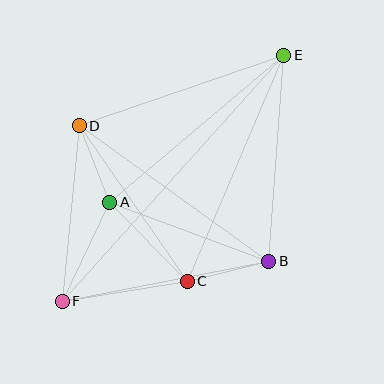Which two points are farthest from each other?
Points E and F are farthest from each other.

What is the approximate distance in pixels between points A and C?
The distance between A and C is approximately 110 pixels.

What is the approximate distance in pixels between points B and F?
The distance between B and F is approximately 210 pixels.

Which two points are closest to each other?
Points A and D are closest to each other.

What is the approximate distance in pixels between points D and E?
The distance between D and E is approximately 216 pixels.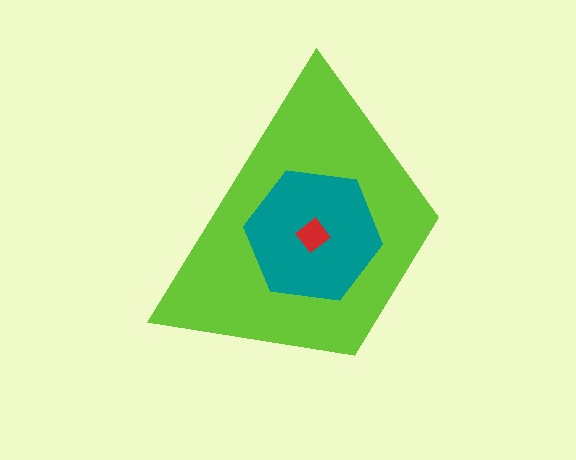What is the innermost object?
The red diamond.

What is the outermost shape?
The lime trapezoid.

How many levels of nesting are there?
3.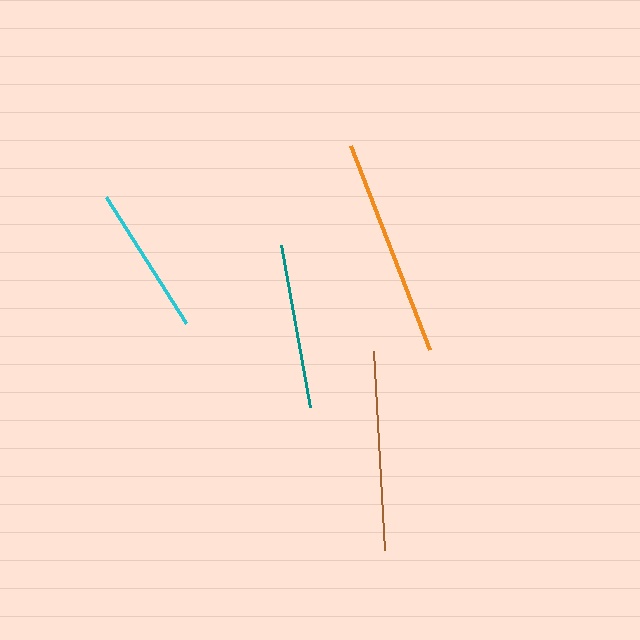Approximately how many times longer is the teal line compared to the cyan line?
The teal line is approximately 1.1 times the length of the cyan line.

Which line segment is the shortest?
The cyan line is the shortest at approximately 149 pixels.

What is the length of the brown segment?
The brown segment is approximately 199 pixels long.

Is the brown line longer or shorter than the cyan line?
The brown line is longer than the cyan line.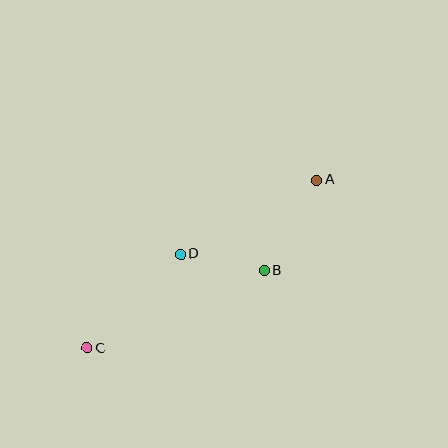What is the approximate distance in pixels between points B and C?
The distance between B and C is approximately 194 pixels.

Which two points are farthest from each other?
Points A and C are farthest from each other.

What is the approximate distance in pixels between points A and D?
The distance between A and D is approximately 155 pixels.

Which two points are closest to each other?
Points B and D are closest to each other.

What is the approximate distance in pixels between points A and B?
The distance between A and B is approximately 105 pixels.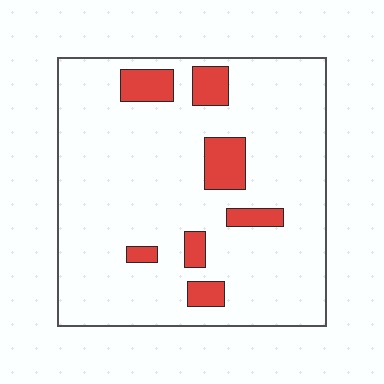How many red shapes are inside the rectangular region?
7.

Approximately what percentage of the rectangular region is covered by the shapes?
Approximately 10%.